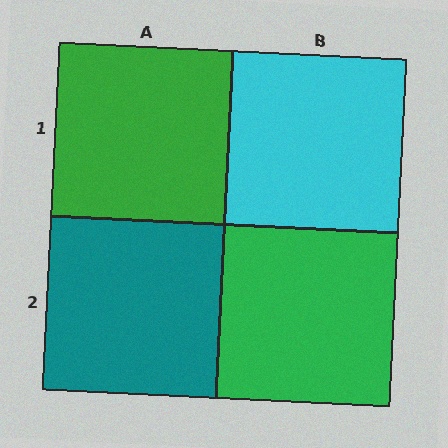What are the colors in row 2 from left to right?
Teal, green.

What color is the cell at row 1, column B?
Cyan.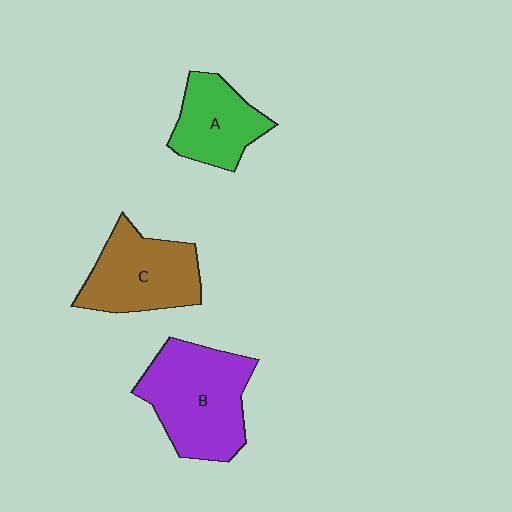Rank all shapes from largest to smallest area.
From largest to smallest: B (purple), C (brown), A (green).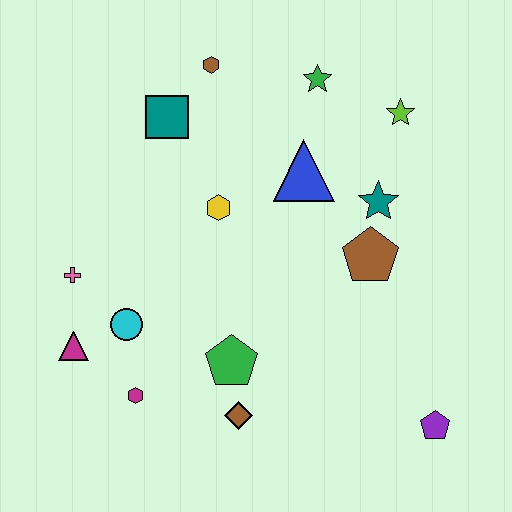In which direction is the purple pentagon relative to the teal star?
The purple pentagon is below the teal star.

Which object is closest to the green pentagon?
The brown diamond is closest to the green pentagon.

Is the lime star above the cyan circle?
Yes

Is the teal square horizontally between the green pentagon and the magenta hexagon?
Yes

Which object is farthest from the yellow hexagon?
The purple pentagon is farthest from the yellow hexagon.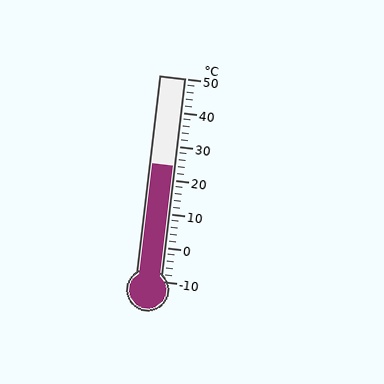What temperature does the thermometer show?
The thermometer shows approximately 24°C.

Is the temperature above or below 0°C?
The temperature is above 0°C.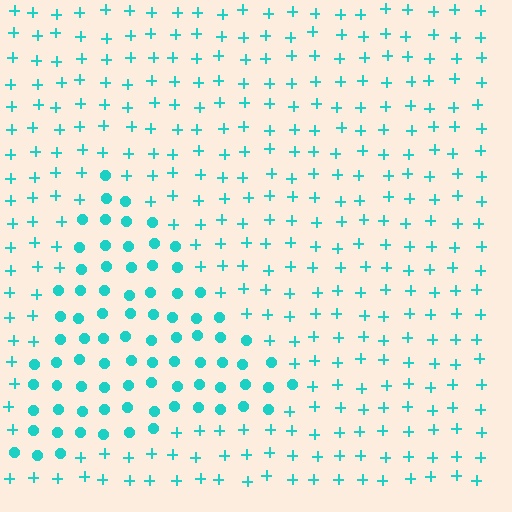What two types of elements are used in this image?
The image uses circles inside the triangle region and plus signs outside it.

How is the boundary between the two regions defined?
The boundary is defined by a change in element shape: circles inside vs. plus signs outside. All elements share the same color and spacing.